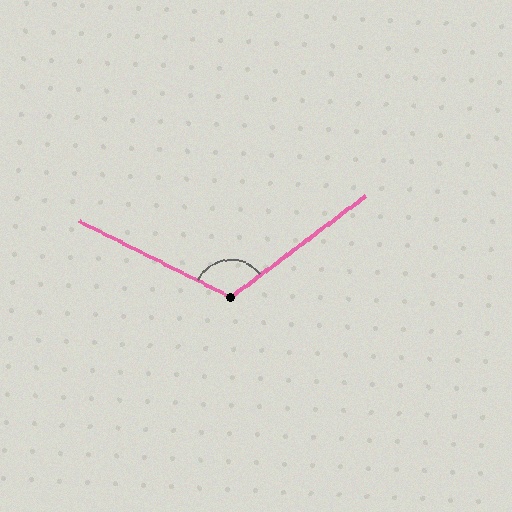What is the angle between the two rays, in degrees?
Approximately 116 degrees.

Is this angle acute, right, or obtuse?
It is obtuse.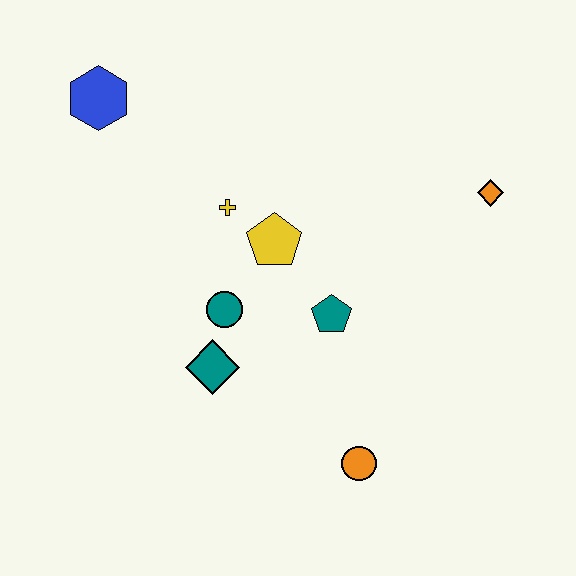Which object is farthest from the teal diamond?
The orange diamond is farthest from the teal diamond.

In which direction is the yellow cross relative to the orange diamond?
The yellow cross is to the left of the orange diamond.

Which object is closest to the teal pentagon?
The yellow pentagon is closest to the teal pentagon.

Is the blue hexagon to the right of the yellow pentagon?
No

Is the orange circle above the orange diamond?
No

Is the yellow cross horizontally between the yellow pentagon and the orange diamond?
No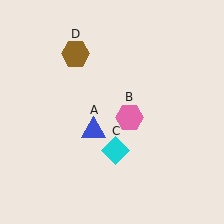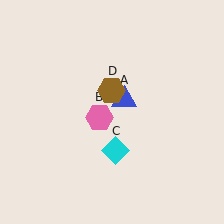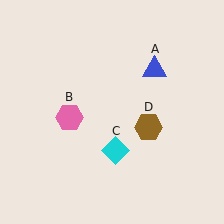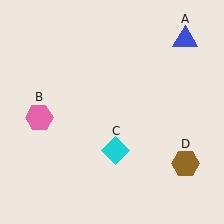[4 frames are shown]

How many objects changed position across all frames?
3 objects changed position: blue triangle (object A), pink hexagon (object B), brown hexagon (object D).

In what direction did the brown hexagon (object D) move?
The brown hexagon (object D) moved down and to the right.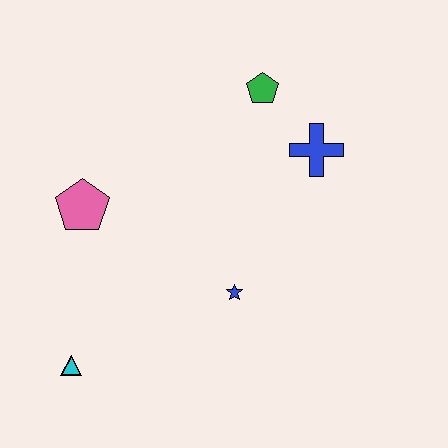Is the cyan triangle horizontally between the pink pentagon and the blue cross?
No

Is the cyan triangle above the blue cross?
No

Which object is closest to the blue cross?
The green pentagon is closest to the blue cross.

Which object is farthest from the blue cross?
The cyan triangle is farthest from the blue cross.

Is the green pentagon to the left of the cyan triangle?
No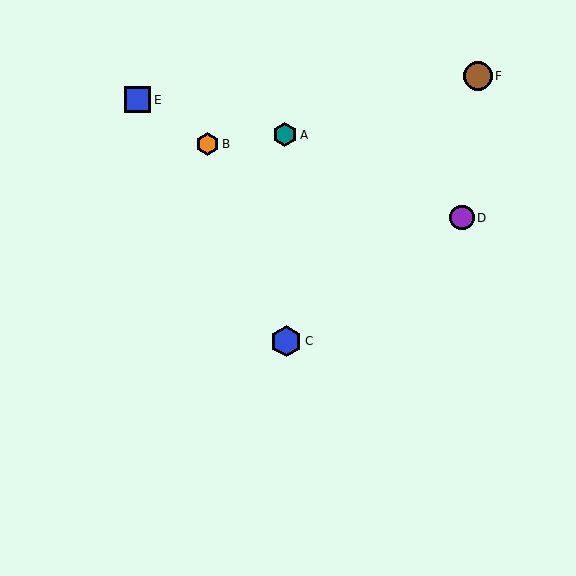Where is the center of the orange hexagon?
The center of the orange hexagon is at (208, 144).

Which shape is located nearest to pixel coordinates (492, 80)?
The brown circle (labeled F) at (478, 76) is nearest to that location.